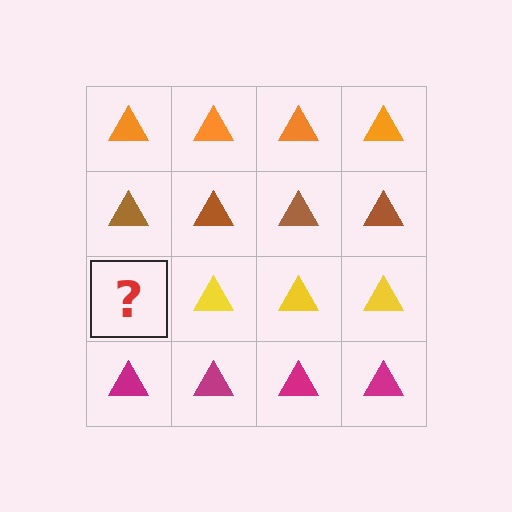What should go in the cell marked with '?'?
The missing cell should contain a yellow triangle.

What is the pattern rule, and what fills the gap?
The rule is that each row has a consistent color. The gap should be filled with a yellow triangle.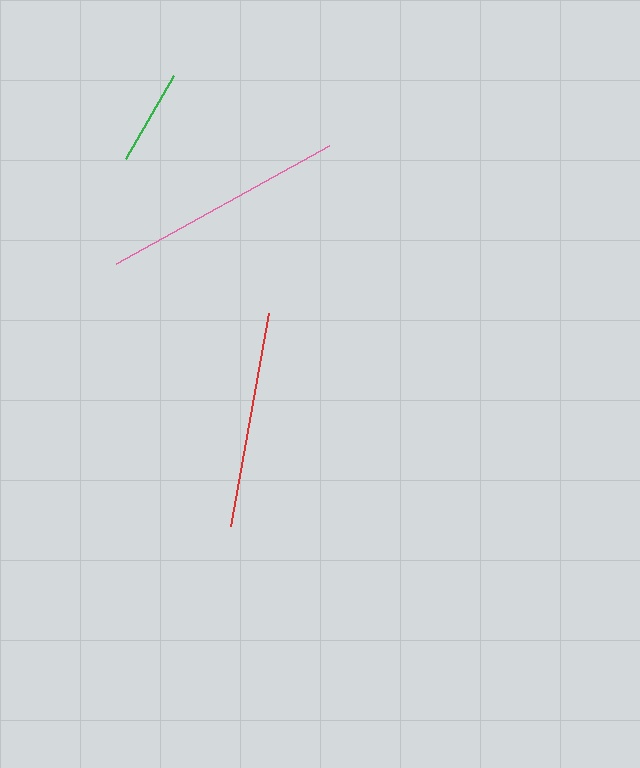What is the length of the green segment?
The green segment is approximately 96 pixels long.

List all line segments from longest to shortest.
From longest to shortest: pink, red, green.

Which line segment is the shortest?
The green line is the shortest at approximately 96 pixels.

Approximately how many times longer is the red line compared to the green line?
The red line is approximately 2.2 times the length of the green line.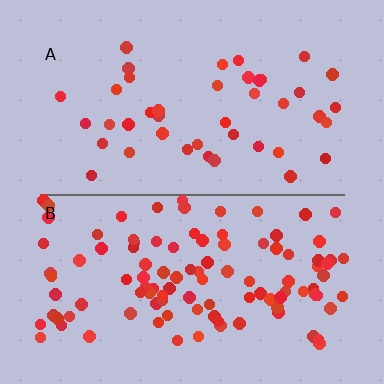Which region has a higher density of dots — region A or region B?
B (the bottom).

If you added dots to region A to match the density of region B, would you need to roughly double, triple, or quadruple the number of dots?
Approximately double.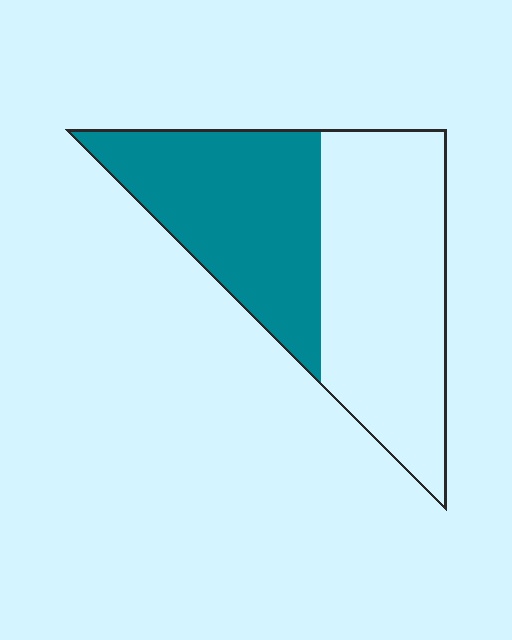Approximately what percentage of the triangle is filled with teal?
Approximately 45%.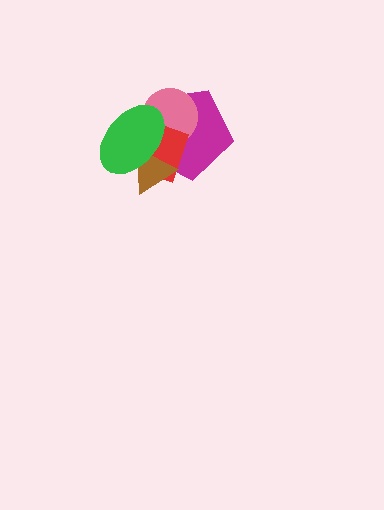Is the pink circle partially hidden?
Yes, it is partially covered by another shape.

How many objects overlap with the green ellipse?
4 objects overlap with the green ellipse.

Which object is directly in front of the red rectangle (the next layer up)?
The brown triangle is directly in front of the red rectangle.